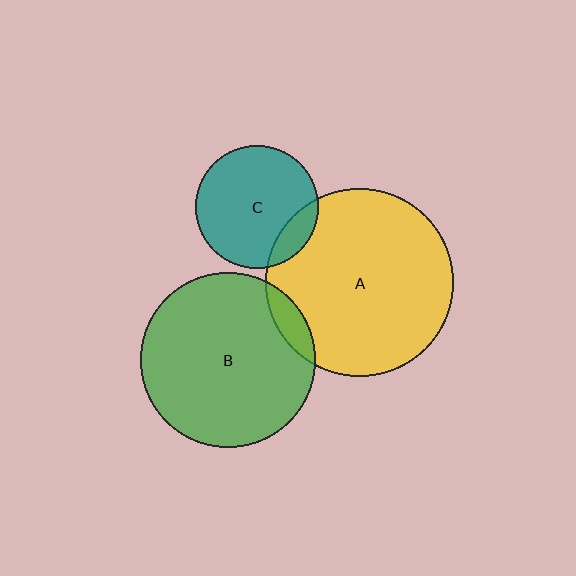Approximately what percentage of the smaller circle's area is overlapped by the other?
Approximately 15%.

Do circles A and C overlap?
Yes.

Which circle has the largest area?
Circle A (yellow).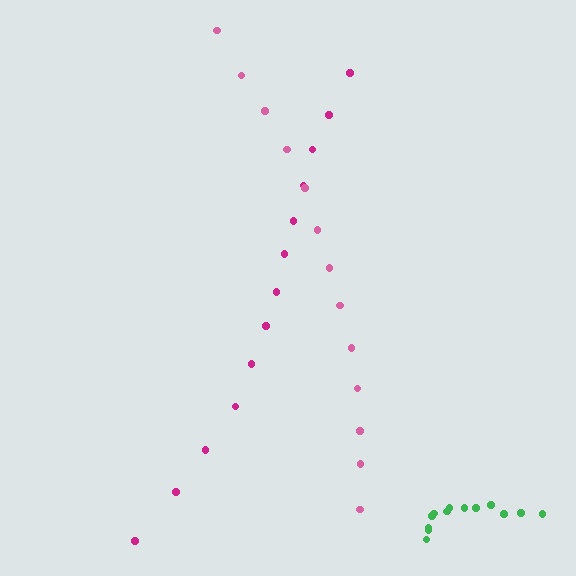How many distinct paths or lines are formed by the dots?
There are 3 distinct paths.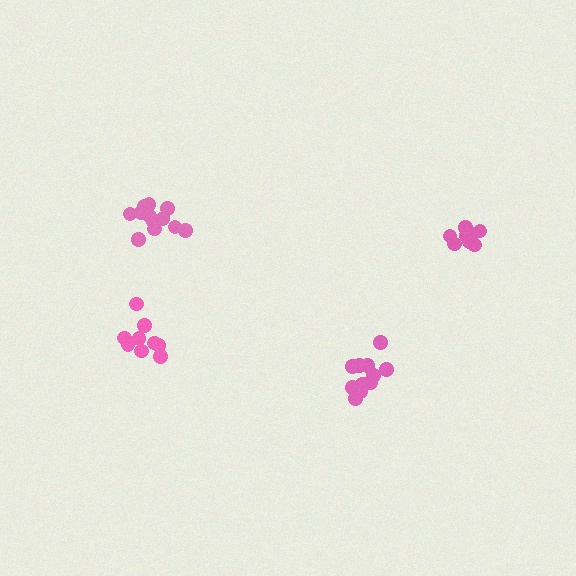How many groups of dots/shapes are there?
There are 4 groups.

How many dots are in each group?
Group 1: 9 dots, Group 2: 11 dots, Group 3: 9 dots, Group 4: 12 dots (41 total).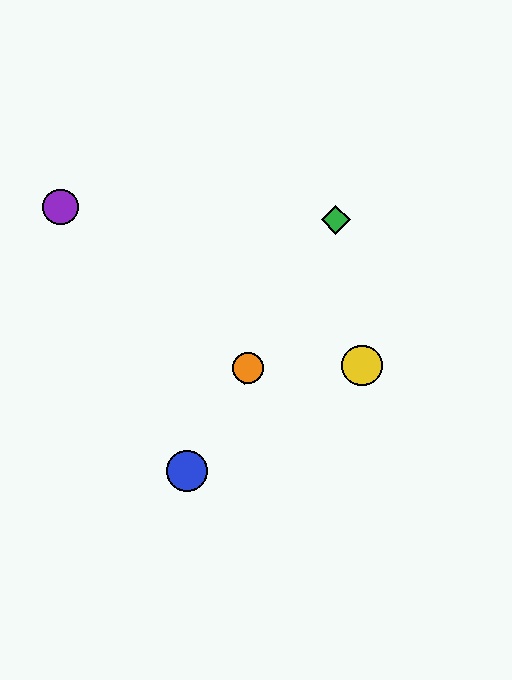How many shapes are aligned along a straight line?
4 shapes (the red diamond, the blue circle, the green diamond, the orange circle) are aligned along a straight line.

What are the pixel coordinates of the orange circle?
The orange circle is at (248, 368).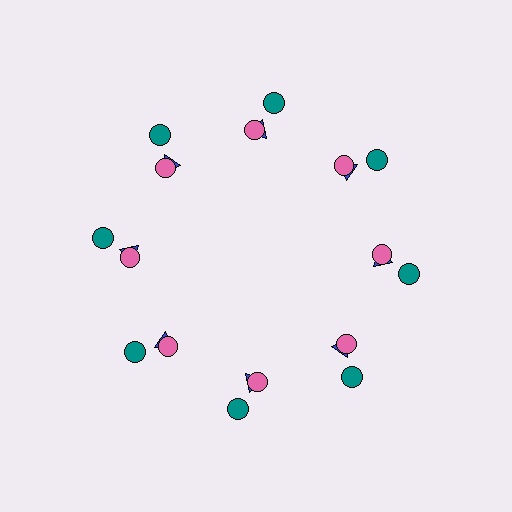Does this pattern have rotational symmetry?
Yes, this pattern has 8-fold rotational symmetry. It looks the same after rotating 45 degrees around the center.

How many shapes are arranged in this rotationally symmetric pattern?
There are 24 shapes, arranged in 8 groups of 3.